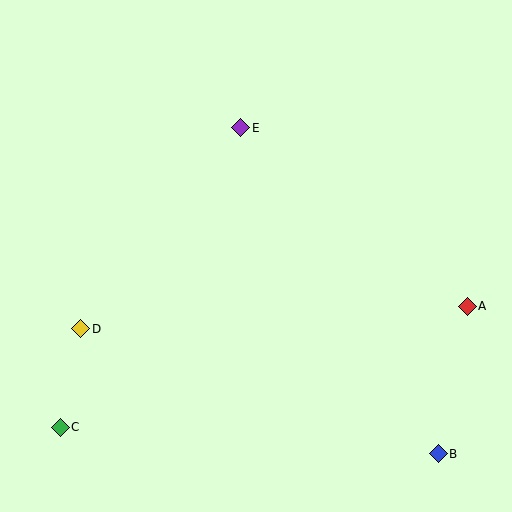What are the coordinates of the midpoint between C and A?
The midpoint between C and A is at (264, 367).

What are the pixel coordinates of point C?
Point C is at (60, 427).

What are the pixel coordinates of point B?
Point B is at (438, 454).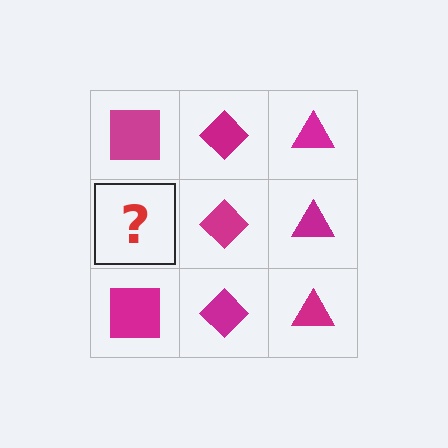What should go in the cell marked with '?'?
The missing cell should contain a magenta square.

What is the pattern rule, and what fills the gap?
The rule is that each column has a consistent shape. The gap should be filled with a magenta square.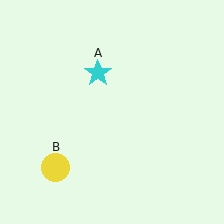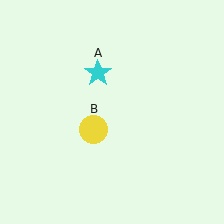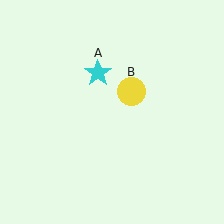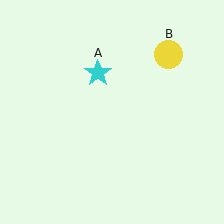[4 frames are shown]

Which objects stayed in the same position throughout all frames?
Cyan star (object A) remained stationary.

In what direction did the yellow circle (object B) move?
The yellow circle (object B) moved up and to the right.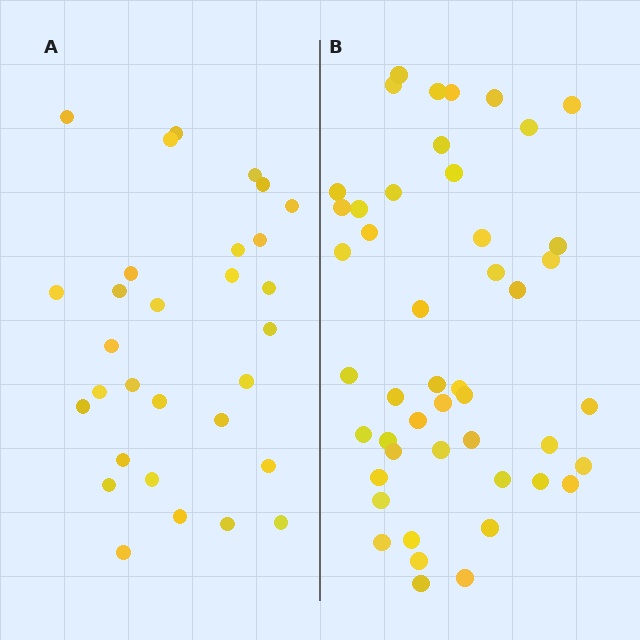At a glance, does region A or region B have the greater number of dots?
Region B (the right region) has more dots.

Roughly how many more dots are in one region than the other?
Region B has approximately 15 more dots than region A.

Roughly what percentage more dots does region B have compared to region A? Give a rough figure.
About 55% more.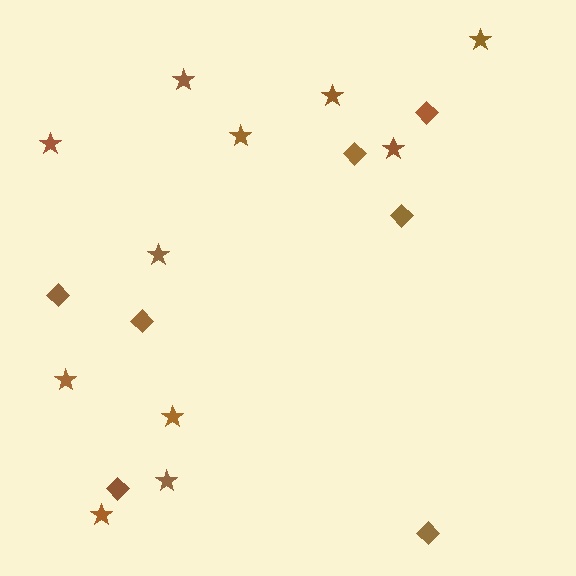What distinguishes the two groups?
There are 2 groups: one group of stars (11) and one group of diamonds (7).